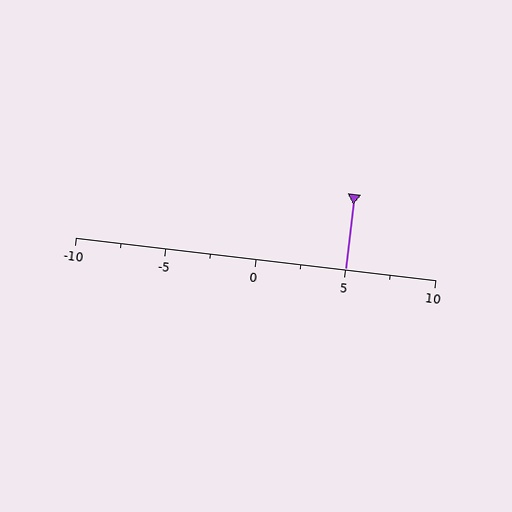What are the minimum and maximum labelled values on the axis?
The axis runs from -10 to 10.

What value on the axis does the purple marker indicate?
The marker indicates approximately 5.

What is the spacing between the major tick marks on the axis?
The major ticks are spaced 5 apart.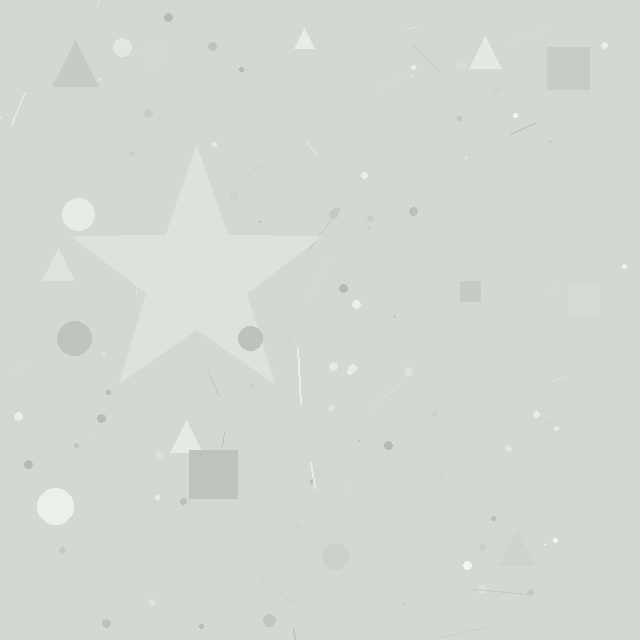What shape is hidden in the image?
A star is hidden in the image.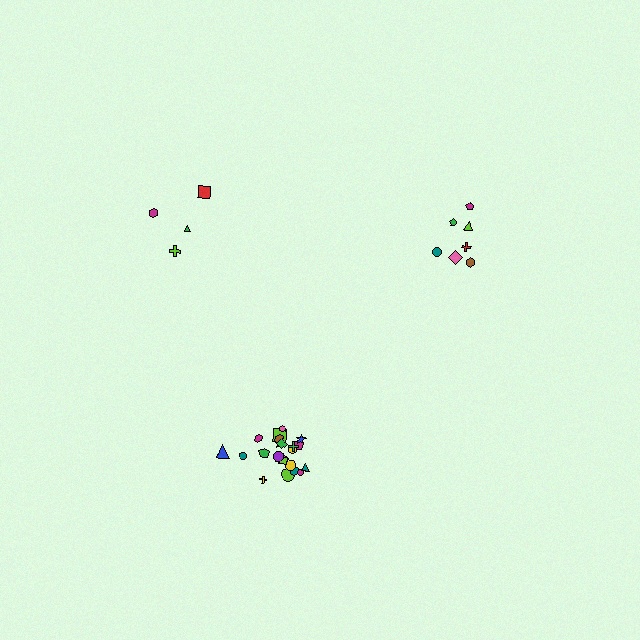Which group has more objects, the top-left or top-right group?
The top-right group.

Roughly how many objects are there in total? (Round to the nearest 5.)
Roughly 35 objects in total.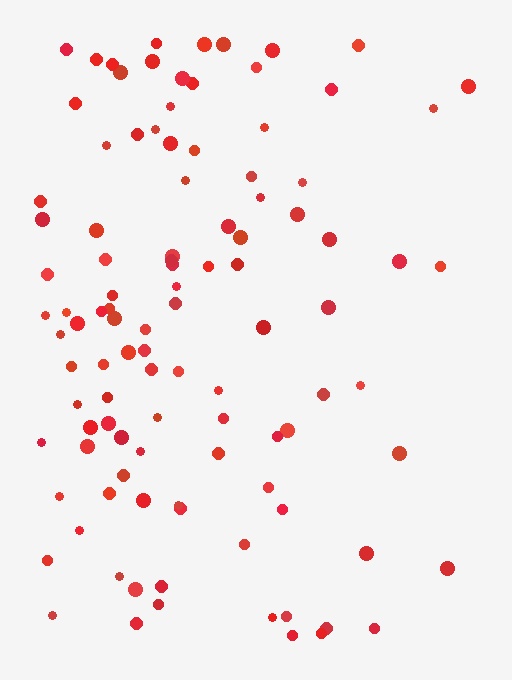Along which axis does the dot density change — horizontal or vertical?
Horizontal.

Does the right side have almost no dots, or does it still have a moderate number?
Still a moderate number, just noticeably fewer than the left.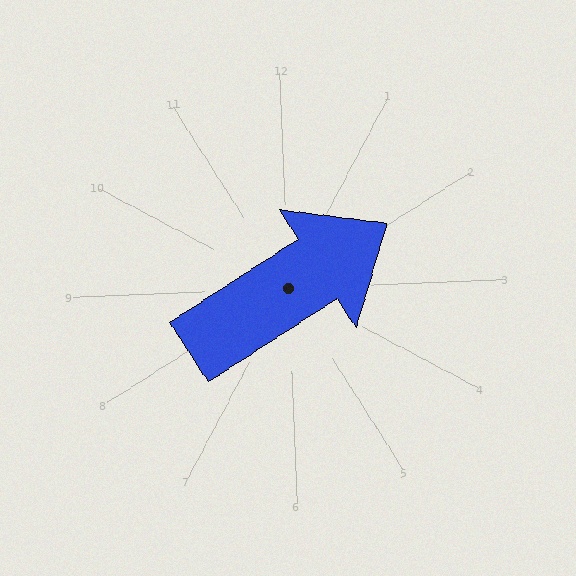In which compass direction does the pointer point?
Northeast.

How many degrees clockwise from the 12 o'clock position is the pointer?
Approximately 59 degrees.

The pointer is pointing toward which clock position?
Roughly 2 o'clock.